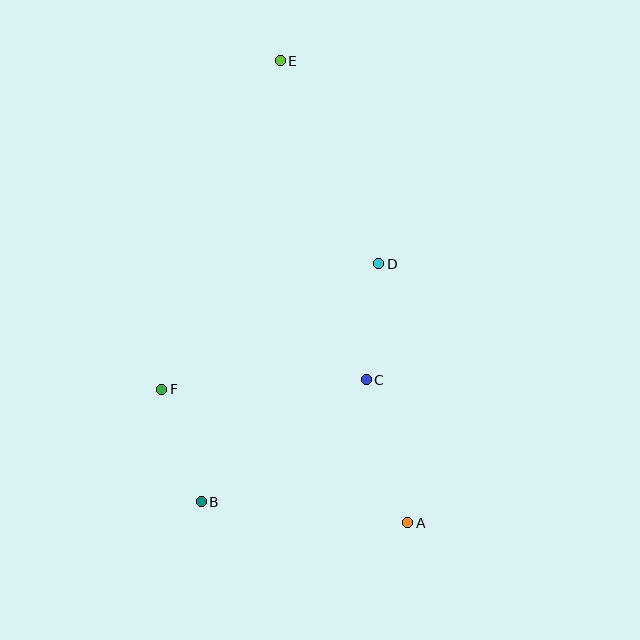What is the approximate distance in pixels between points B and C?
The distance between B and C is approximately 205 pixels.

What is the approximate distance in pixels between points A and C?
The distance between A and C is approximately 149 pixels.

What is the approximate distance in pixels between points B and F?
The distance between B and F is approximately 119 pixels.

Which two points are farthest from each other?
Points A and E are farthest from each other.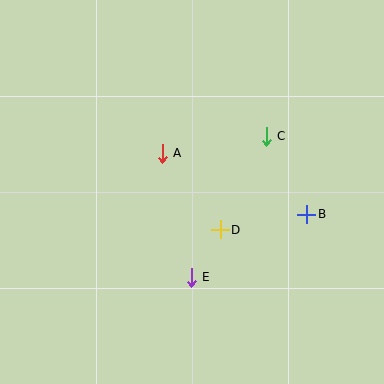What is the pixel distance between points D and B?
The distance between D and B is 88 pixels.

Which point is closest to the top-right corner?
Point C is closest to the top-right corner.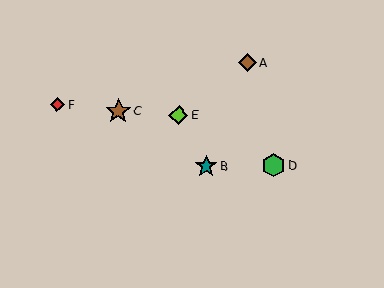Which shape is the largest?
The brown star (labeled C) is the largest.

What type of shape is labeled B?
Shape B is a teal star.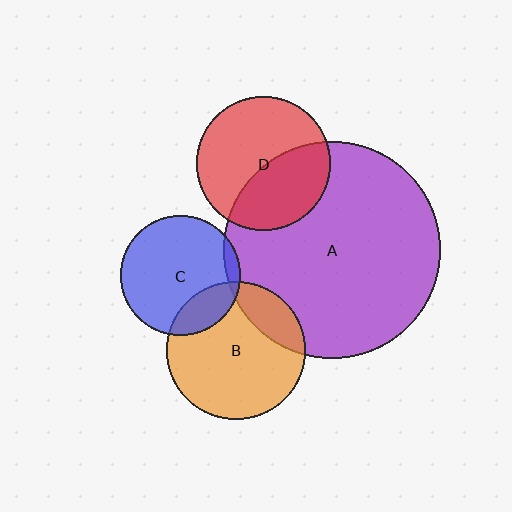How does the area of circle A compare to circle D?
Approximately 2.6 times.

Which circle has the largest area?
Circle A (purple).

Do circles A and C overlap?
Yes.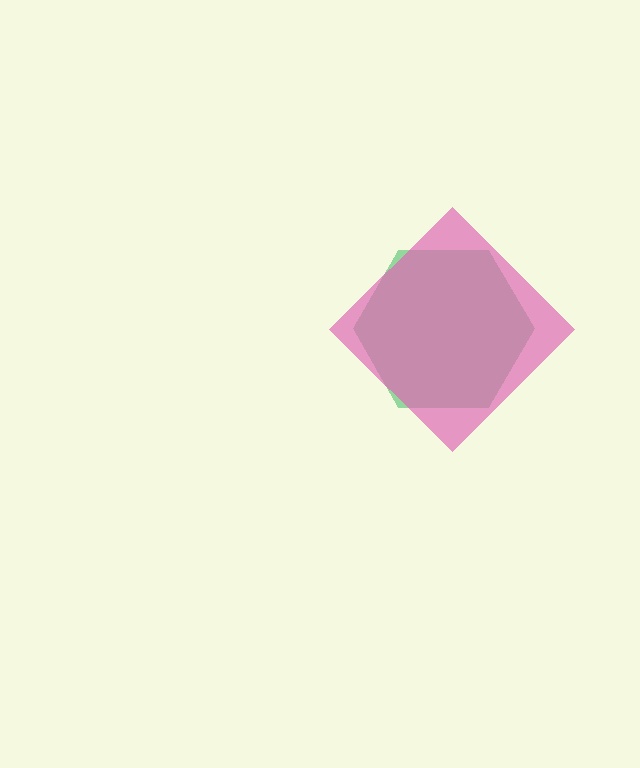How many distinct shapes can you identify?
There are 2 distinct shapes: a green hexagon, a pink diamond.